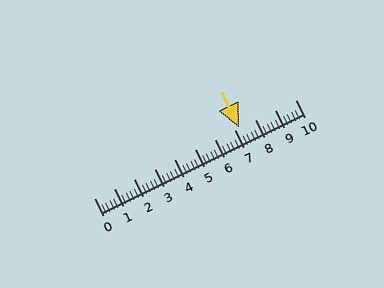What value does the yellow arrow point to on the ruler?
The yellow arrow points to approximately 7.2.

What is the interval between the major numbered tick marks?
The major tick marks are spaced 1 units apart.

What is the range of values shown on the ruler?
The ruler shows values from 0 to 10.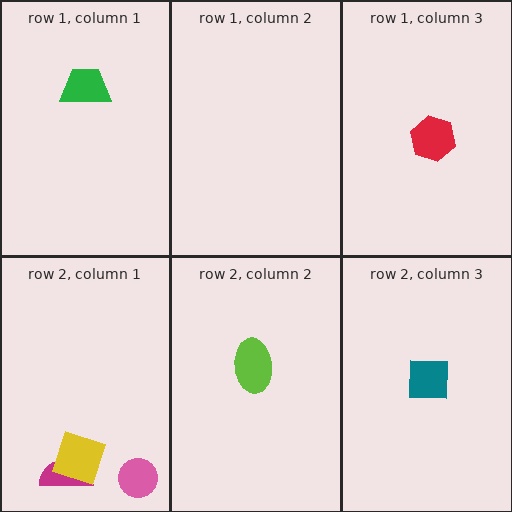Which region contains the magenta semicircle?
The row 2, column 1 region.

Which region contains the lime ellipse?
The row 2, column 2 region.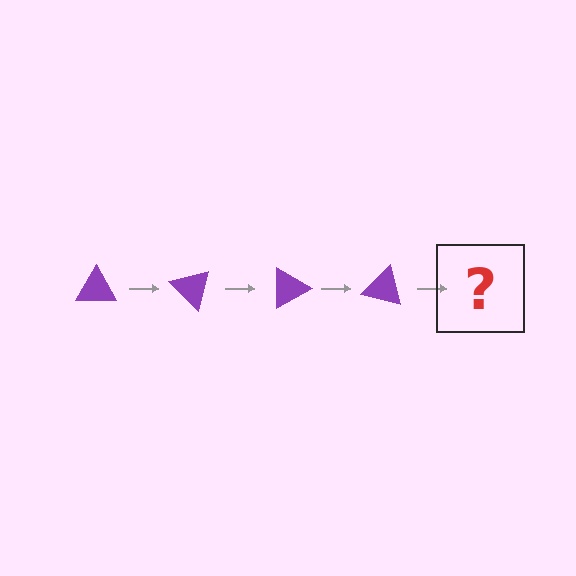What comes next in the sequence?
The next element should be a purple triangle rotated 180 degrees.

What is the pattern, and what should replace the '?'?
The pattern is that the triangle rotates 45 degrees each step. The '?' should be a purple triangle rotated 180 degrees.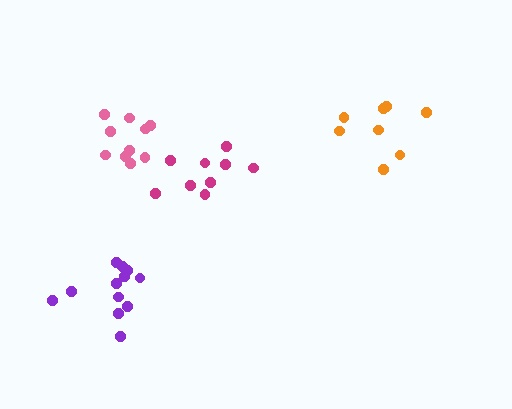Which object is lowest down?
The purple cluster is bottommost.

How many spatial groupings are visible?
There are 4 spatial groupings.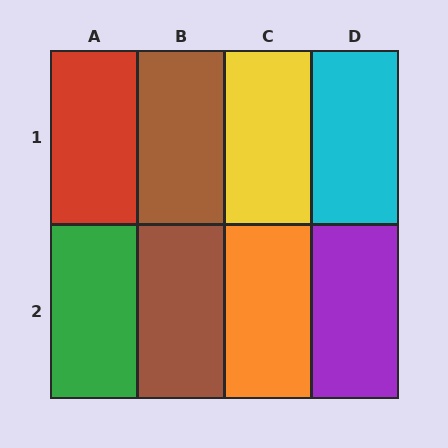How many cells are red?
1 cell is red.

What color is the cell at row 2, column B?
Brown.